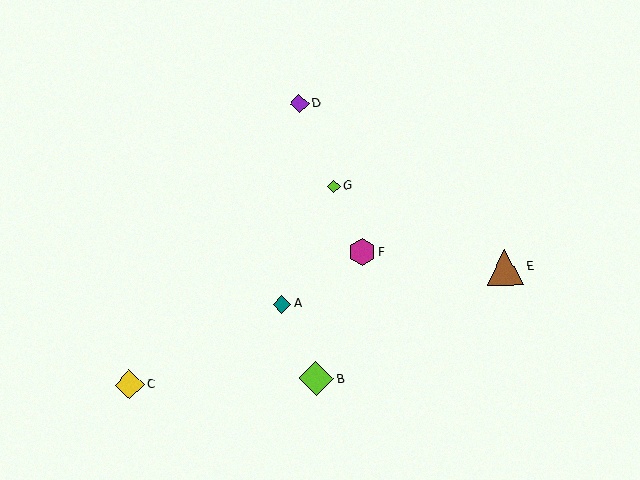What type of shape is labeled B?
Shape B is a lime diamond.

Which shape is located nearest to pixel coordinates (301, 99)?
The purple diamond (labeled D) at (299, 104) is nearest to that location.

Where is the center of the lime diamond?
The center of the lime diamond is at (316, 379).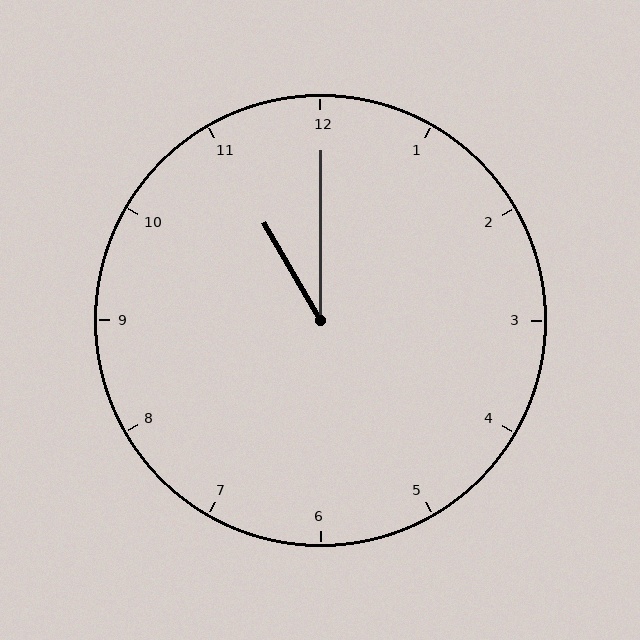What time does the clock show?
11:00.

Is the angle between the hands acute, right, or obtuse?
It is acute.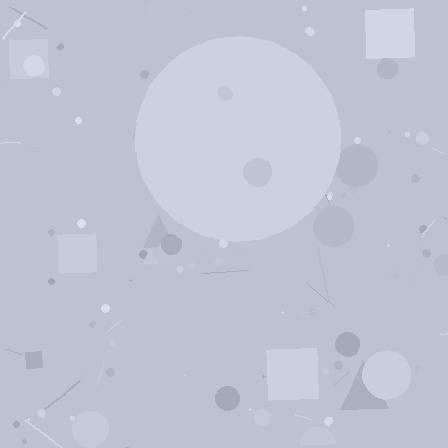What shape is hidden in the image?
A circle is hidden in the image.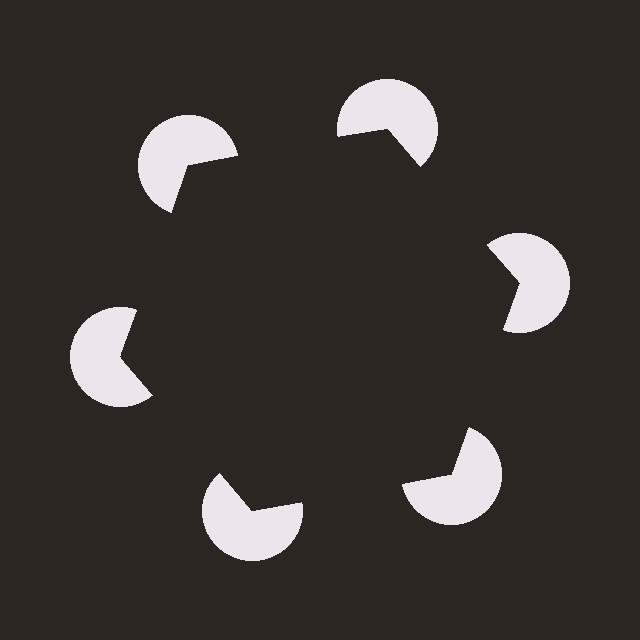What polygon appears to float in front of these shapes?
An illusory hexagon — its edges are inferred from the aligned wedge cuts in the pac-man discs, not physically drawn.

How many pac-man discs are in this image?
There are 6 — one at each vertex of the illusory hexagon.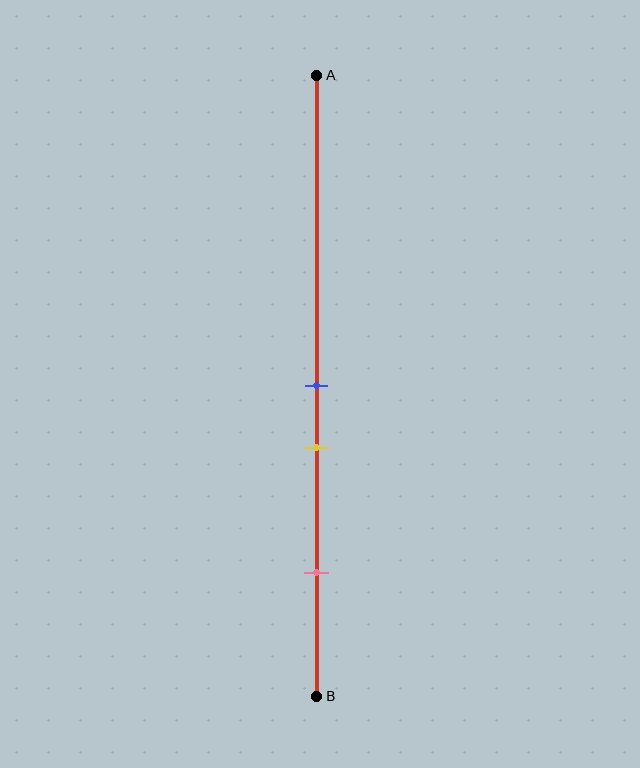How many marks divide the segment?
There are 3 marks dividing the segment.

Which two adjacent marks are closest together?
The blue and yellow marks are the closest adjacent pair.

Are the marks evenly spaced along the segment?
No, the marks are not evenly spaced.